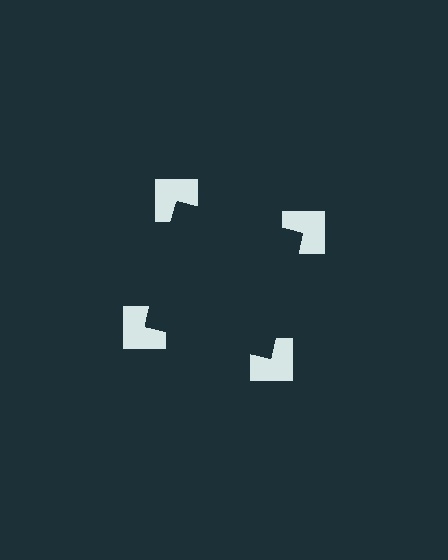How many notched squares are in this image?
There are 4 — one at each vertex of the illusory square.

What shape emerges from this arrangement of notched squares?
An illusory square — its edges are inferred from the aligned wedge cuts in the notched squares, not physically drawn.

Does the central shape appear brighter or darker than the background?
It typically appears slightly darker than the background, even though no actual brightness change is drawn.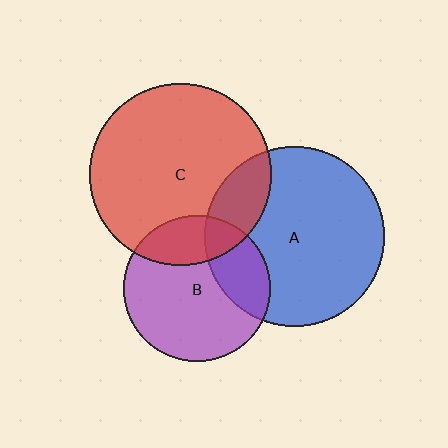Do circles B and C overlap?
Yes.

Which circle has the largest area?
Circle C (red).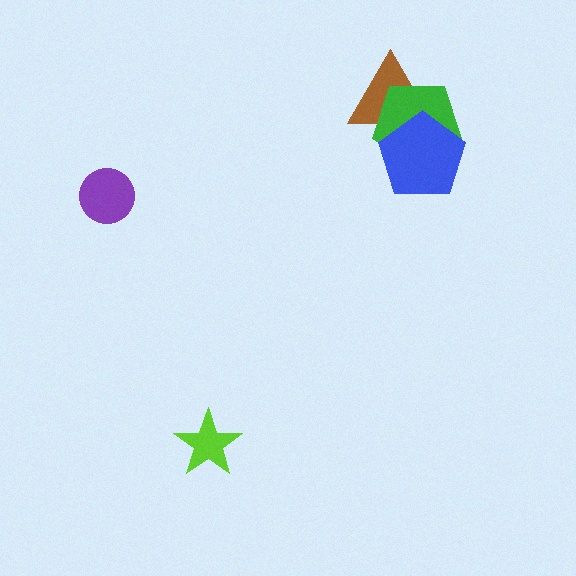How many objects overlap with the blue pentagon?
2 objects overlap with the blue pentagon.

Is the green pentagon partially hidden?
Yes, it is partially covered by another shape.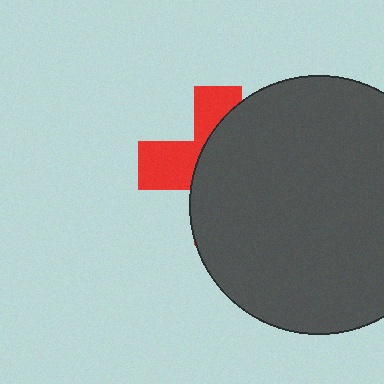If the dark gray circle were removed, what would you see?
You would see the complete red cross.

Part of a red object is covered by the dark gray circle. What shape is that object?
It is a cross.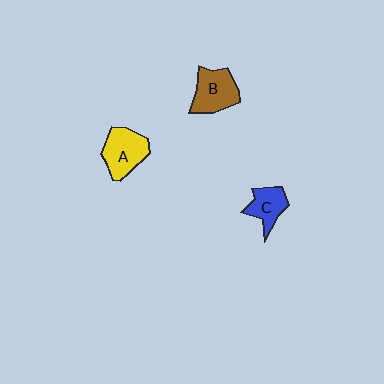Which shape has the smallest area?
Shape C (blue).